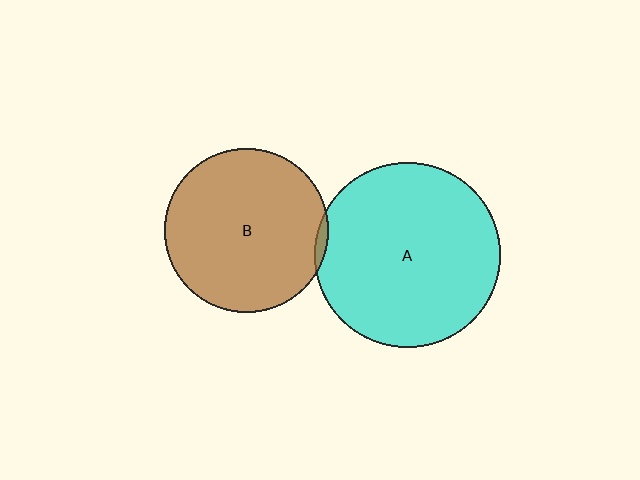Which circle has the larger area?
Circle A (cyan).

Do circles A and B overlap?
Yes.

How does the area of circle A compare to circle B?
Approximately 1.3 times.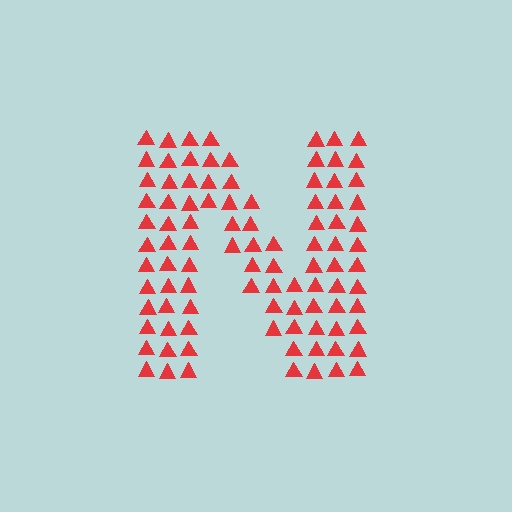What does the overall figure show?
The overall figure shows the letter N.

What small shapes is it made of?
It is made of small triangles.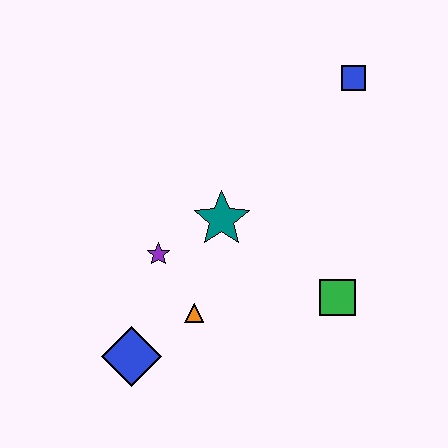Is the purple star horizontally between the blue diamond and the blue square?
Yes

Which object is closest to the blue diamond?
The orange triangle is closest to the blue diamond.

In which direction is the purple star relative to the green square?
The purple star is to the left of the green square.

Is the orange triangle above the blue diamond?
Yes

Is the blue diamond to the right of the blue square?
No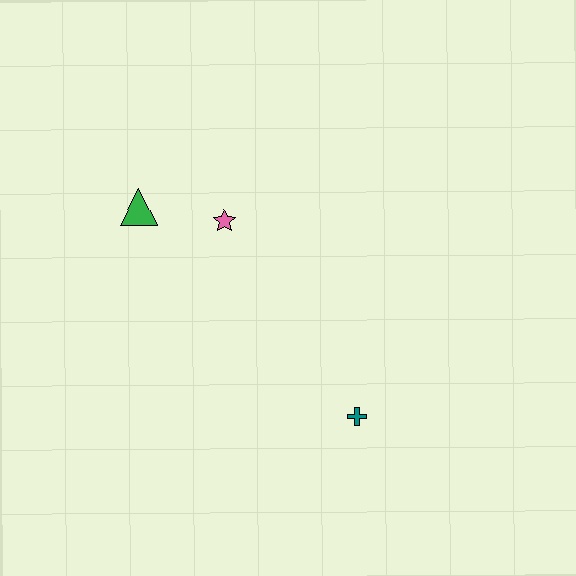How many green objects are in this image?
There is 1 green object.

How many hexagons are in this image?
There are no hexagons.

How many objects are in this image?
There are 3 objects.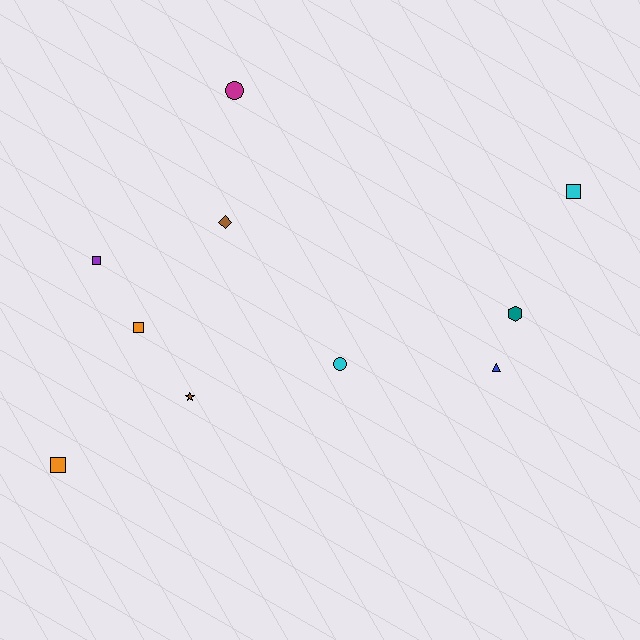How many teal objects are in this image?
There is 1 teal object.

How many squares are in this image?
There are 4 squares.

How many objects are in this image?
There are 10 objects.